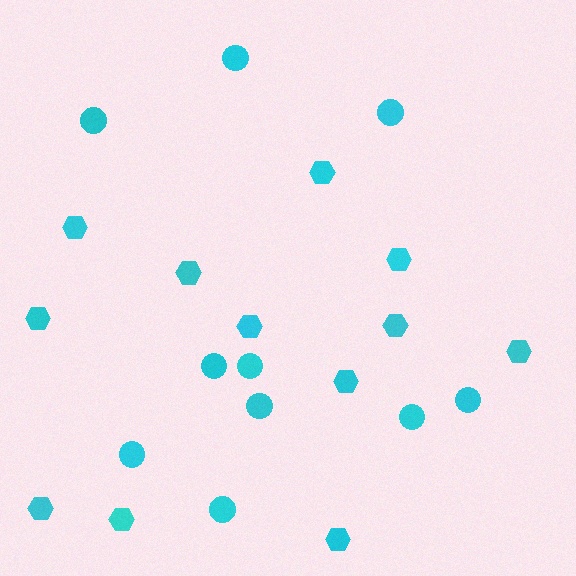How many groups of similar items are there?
There are 2 groups: one group of hexagons (12) and one group of circles (10).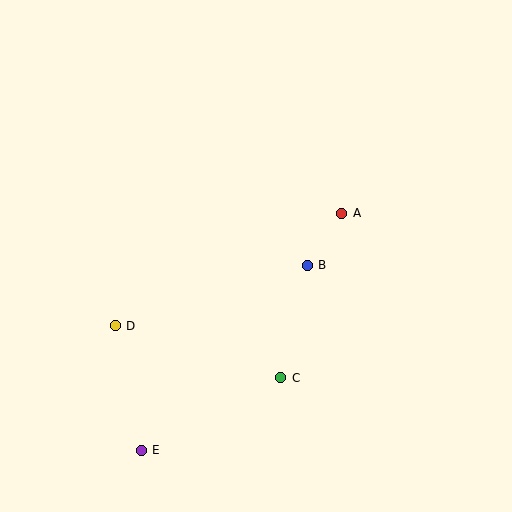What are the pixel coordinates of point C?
Point C is at (281, 378).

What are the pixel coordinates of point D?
Point D is at (115, 326).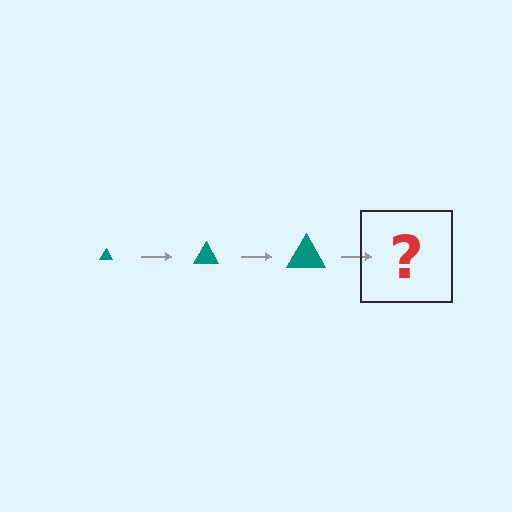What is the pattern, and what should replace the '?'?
The pattern is that the triangle gets progressively larger each step. The '?' should be a teal triangle, larger than the previous one.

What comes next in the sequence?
The next element should be a teal triangle, larger than the previous one.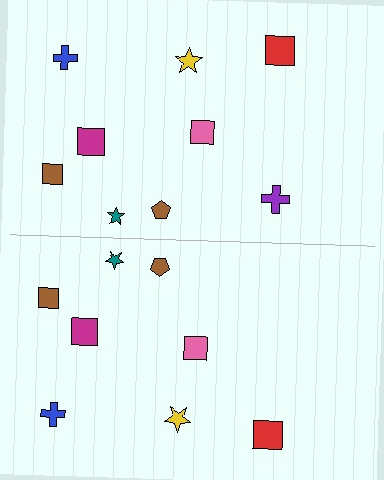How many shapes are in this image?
There are 17 shapes in this image.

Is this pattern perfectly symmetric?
No, the pattern is not perfectly symmetric. A purple cross is missing from the bottom side.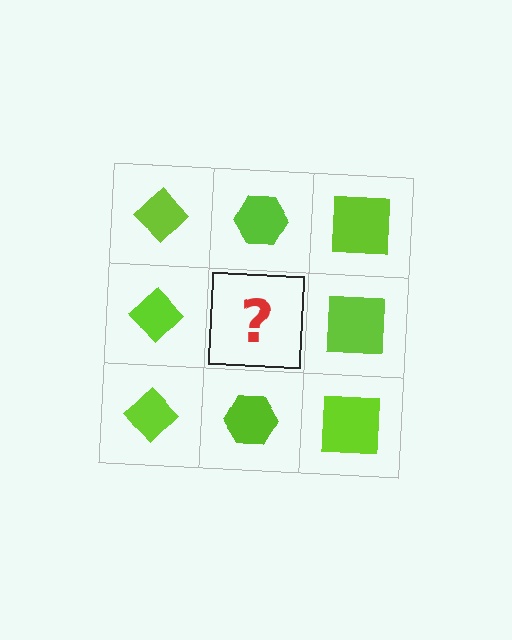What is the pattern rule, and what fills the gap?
The rule is that each column has a consistent shape. The gap should be filled with a lime hexagon.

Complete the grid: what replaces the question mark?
The question mark should be replaced with a lime hexagon.